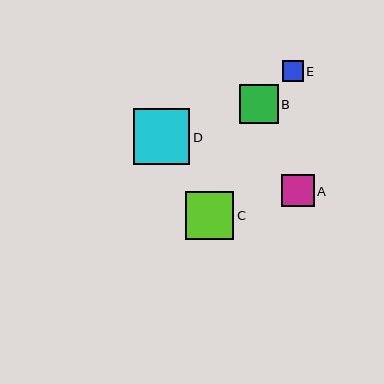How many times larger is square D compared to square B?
Square D is approximately 1.4 times the size of square B.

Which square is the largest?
Square D is the largest with a size of approximately 56 pixels.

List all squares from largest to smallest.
From largest to smallest: D, C, B, A, E.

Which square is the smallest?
Square E is the smallest with a size of approximately 21 pixels.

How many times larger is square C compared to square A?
Square C is approximately 1.5 times the size of square A.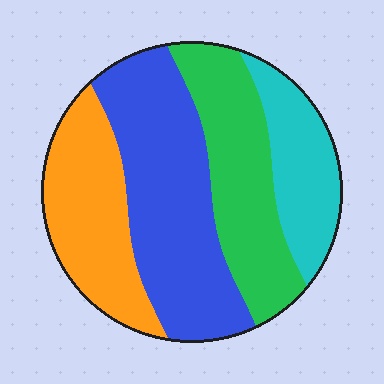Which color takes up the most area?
Blue, at roughly 35%.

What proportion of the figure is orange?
Orange takes up about one quarter (1/4) of the figure.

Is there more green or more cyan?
Green.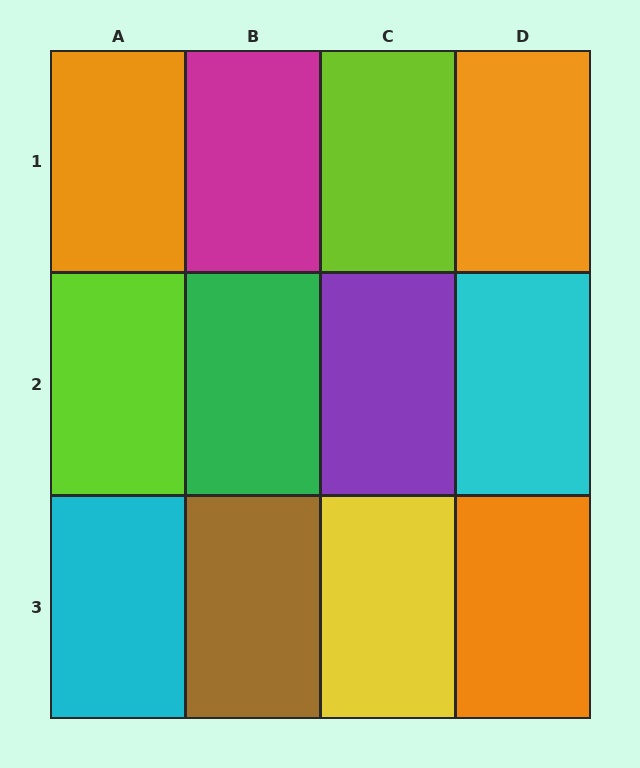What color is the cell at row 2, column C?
Purple.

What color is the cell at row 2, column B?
Green.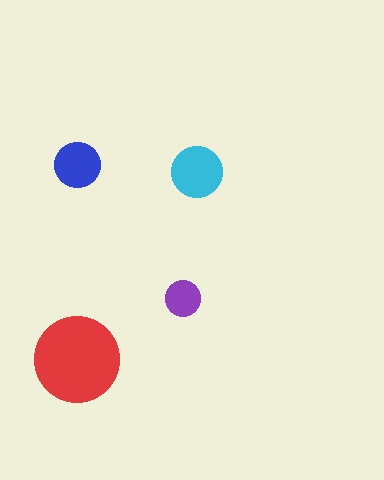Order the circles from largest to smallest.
the red one, the cyan one, the blue one, the purple one.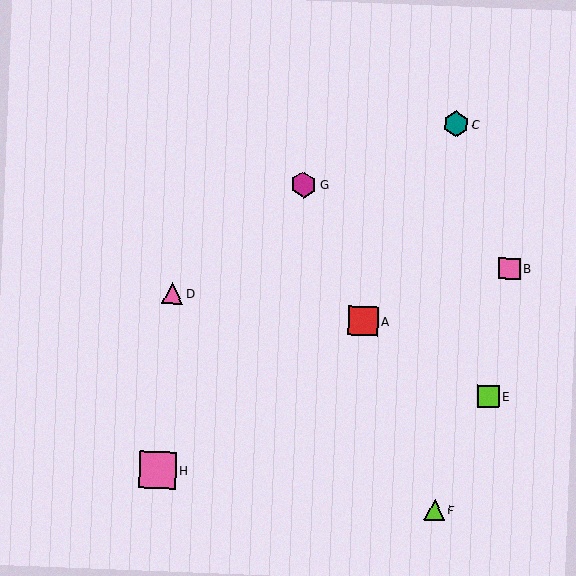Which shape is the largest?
The pink square (labeled H) is the largest.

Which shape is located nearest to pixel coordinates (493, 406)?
The lime square (labeled E) at (488, 396) is nearest to that location.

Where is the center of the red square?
The center of the red square is at (363, 321).